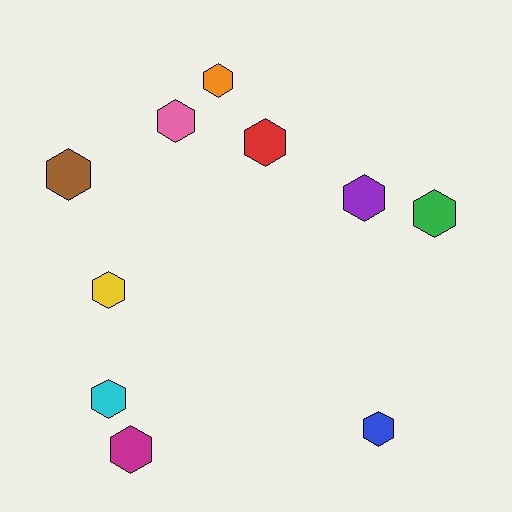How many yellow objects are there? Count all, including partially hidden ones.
There is 1 yellow object.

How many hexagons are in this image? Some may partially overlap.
There are 10 hexagons.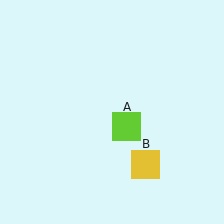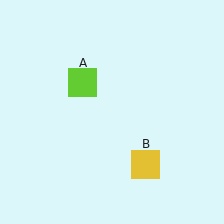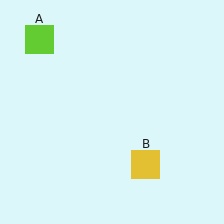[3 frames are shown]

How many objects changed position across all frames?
1 object changed position: lime square (object A).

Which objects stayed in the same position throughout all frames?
Yellow square (object B) remained stationary.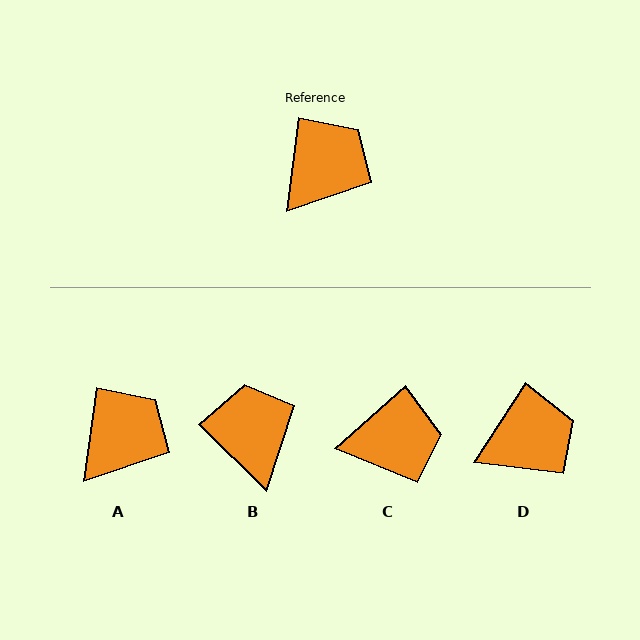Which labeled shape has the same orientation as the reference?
A.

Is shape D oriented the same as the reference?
No, it is off by about 26 degrees.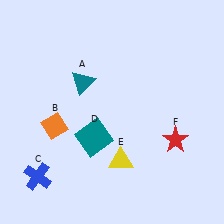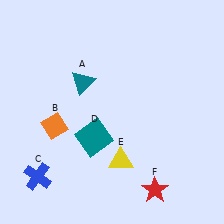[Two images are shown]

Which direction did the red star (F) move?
The red star (F) moved down.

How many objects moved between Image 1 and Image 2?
1 object moved between the two images.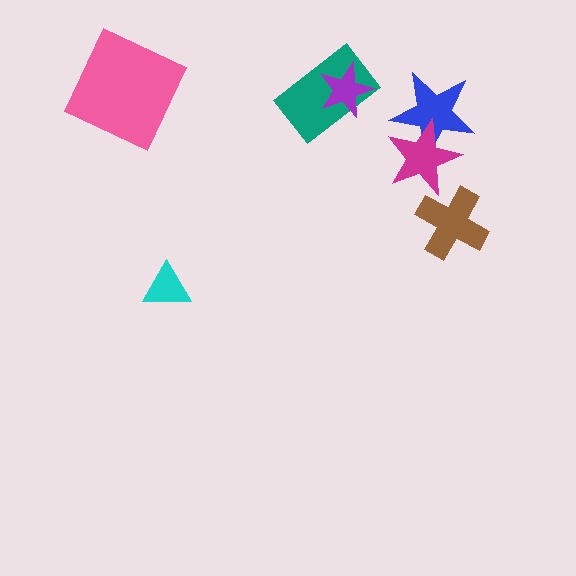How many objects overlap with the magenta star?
1 object overlaps with the magenta star.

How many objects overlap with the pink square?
0 objects overlap with the pink square.